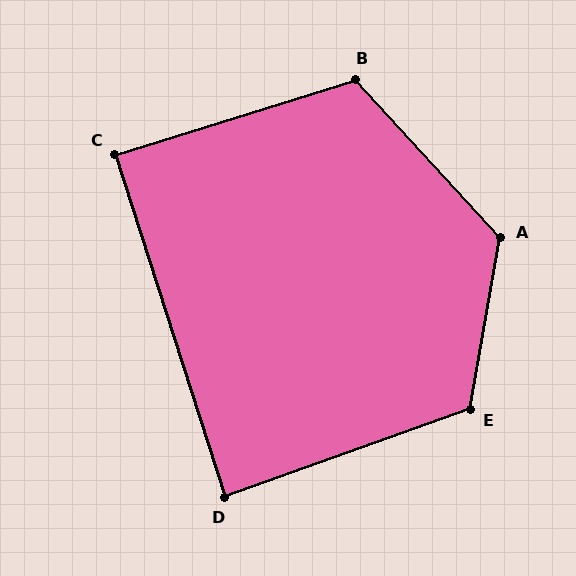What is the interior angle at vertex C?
Approximately 89 degrees (approximately right).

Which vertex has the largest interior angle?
A, at approximately 127 degrees.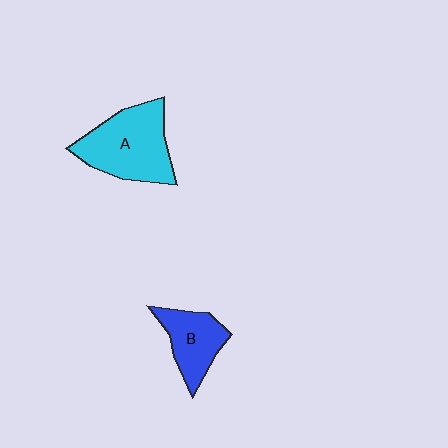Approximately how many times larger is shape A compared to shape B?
Approximately 1.6 times.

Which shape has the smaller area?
Shape B (blue).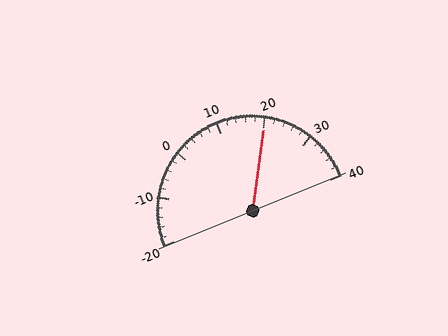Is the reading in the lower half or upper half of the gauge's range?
The reading is in the upper half of the range (-20 to 40).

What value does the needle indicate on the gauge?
The needle indicates approximately 20.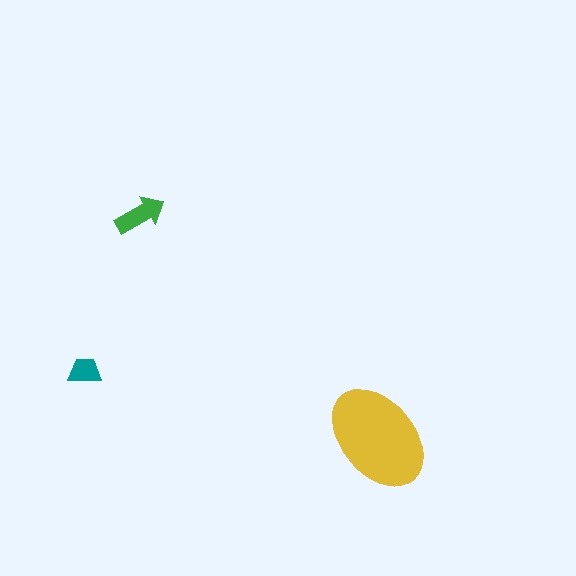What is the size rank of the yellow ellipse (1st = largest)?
1st.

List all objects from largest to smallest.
The yellow ellipse, the green arrow, the teal trapezoid.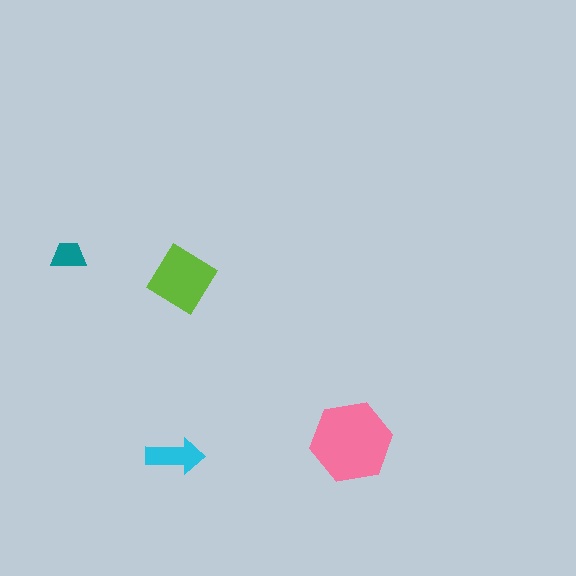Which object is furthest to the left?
The teal trapezoid is leftmost.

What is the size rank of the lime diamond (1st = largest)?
2nd.